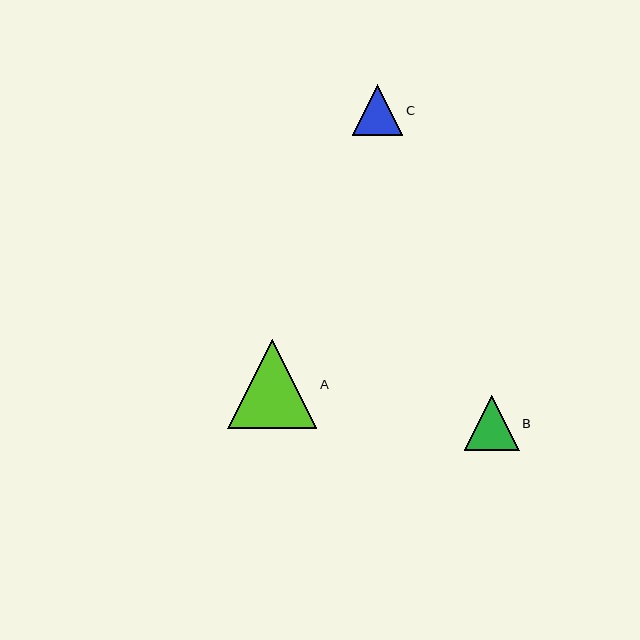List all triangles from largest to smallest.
From largest to smallest: A, B, C.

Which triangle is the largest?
Triangle A is the largest with a size of approximately 89 pixels.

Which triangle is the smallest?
Triangle C is the smallest with a size of approximately 51 pixels.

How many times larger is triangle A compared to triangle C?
Triangle A is approximately 1.7 times the size of triangle C.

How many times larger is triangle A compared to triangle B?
Triangle A is approximately 1.6 times the size of triangle B.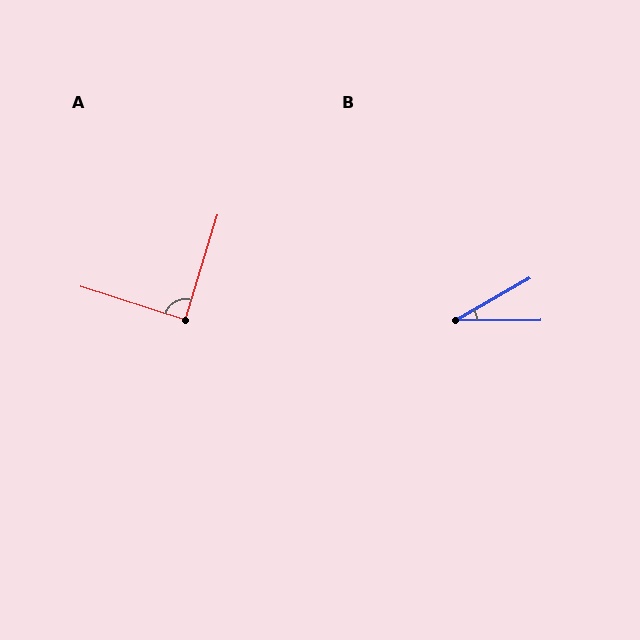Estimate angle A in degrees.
Approximately 89 degrees.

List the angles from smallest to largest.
B (29°), A (89°).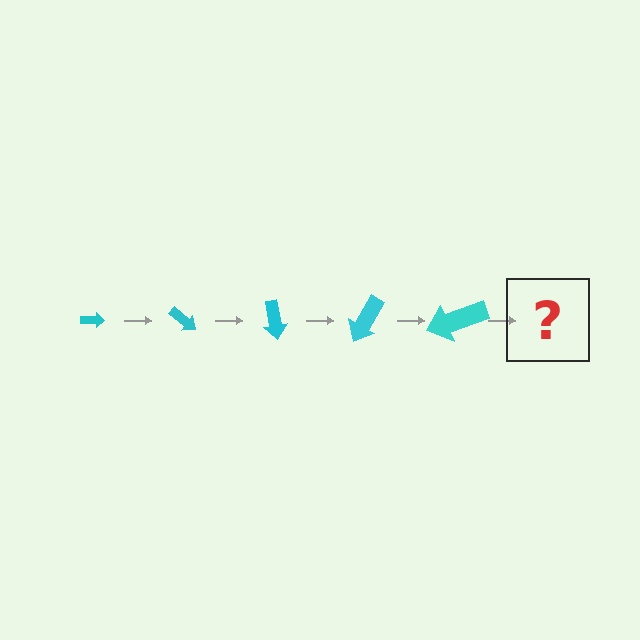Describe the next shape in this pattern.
It should be an arrow, larger than the previous one and rotated 200 degrees from the start.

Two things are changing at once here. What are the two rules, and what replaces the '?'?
The two rules are that the arrow grows larger each step and it rotates 40 degrees each step. The '?' should be an arrow, larger than the previous one and rotated 200 degrees from the start.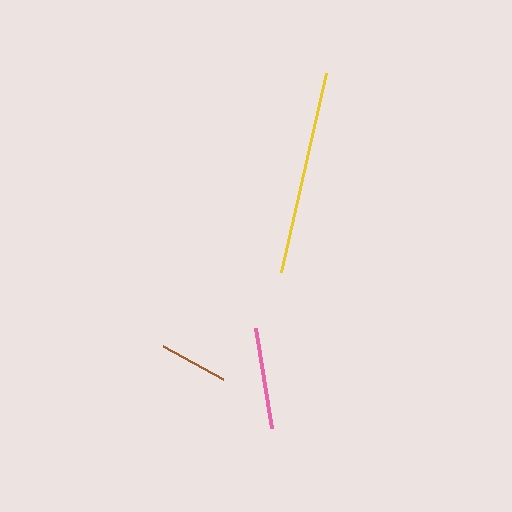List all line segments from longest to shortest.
From longest to shortest: yellow, pink, brown.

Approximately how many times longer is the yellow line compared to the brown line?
The yellow line is approximately 3.0 times the length of the brown line.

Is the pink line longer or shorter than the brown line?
The pink line is longer than the brown line.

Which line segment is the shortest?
The brown line is the shortest at approximately 68 pixels.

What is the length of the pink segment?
The pink segment is approximately 101 pixels long.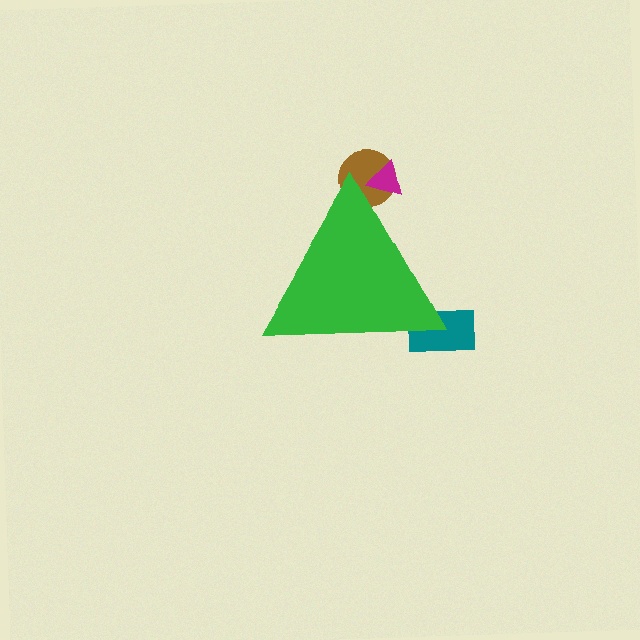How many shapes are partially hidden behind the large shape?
3 shapes are partially hidden.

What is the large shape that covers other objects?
A green triangle.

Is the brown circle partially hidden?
Yes, the brown circle is partially hidden behind the green triangle.